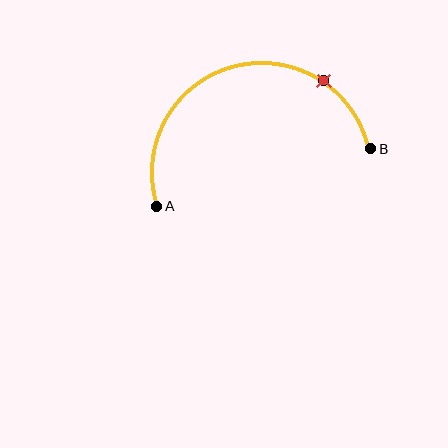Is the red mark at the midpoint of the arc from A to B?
No. The red mark lies on the arc but is closer to endpoint B. The arc midpoint would be at the point on the curve equidistant along the arc from both A and B.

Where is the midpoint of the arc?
The arc midpoint is the point on the curve farthest from the straight line joining A and B. It sits above that line.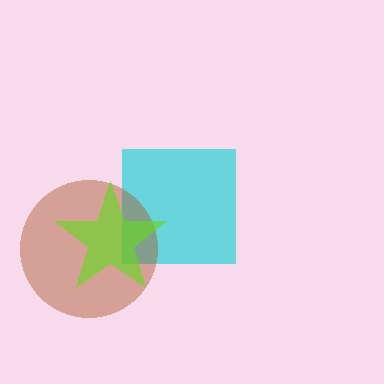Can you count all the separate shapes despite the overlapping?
Yes, there are 3 separate shapes.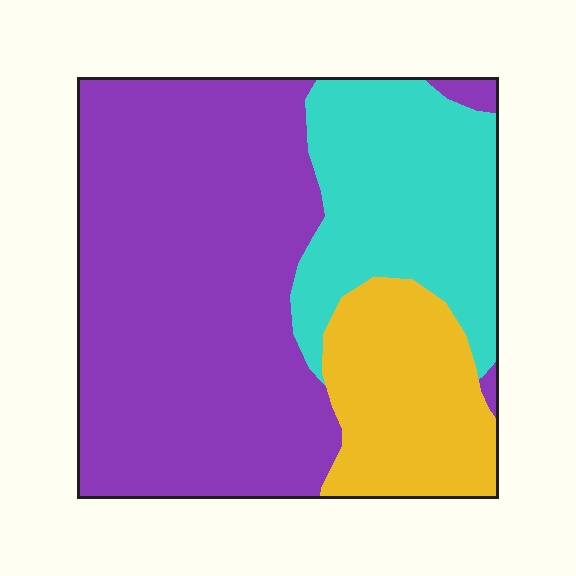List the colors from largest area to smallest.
From largest to smallest: purple, cyan, yellow.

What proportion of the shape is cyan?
Cyan takes up less than a quarter of the shape.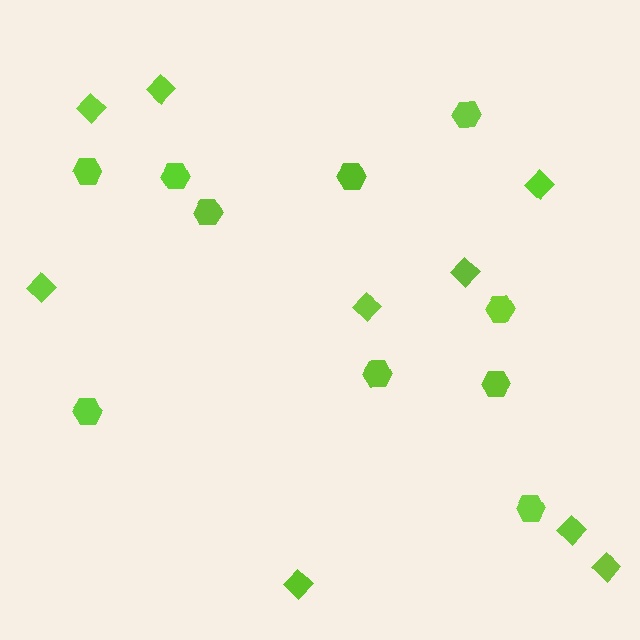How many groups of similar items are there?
There are 2 groups: one group of diamonds (9) and one group of hexagons (10).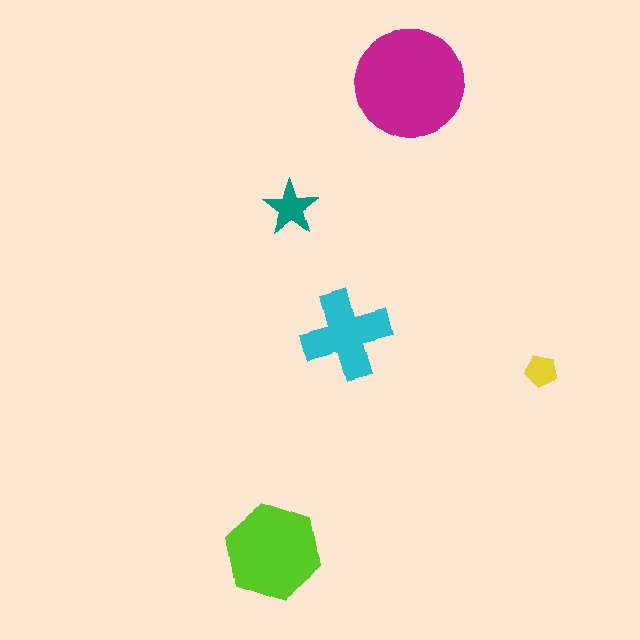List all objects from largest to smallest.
The magenta circle, the lime hexagon, the cyan cross, the teal star, the yellow pentagon.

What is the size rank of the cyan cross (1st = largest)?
3rd.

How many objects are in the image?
There are 5 objects in the image.